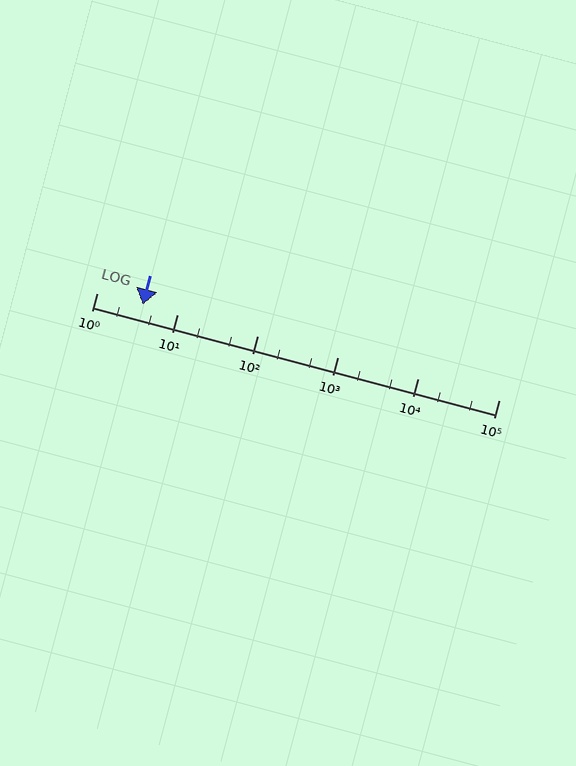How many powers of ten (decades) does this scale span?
The scale spans 5 decades, from 1 to 100000.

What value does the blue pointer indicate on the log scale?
The pointer indicates approximately 3.7.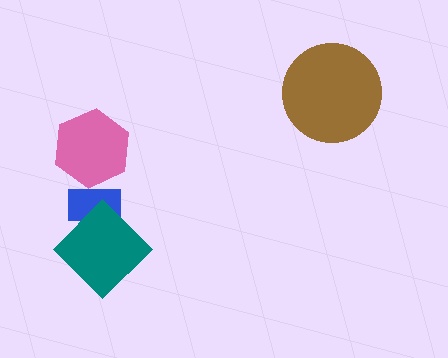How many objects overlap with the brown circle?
0 objects overlap with the brown circle.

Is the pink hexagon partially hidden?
No, no other shape covers it.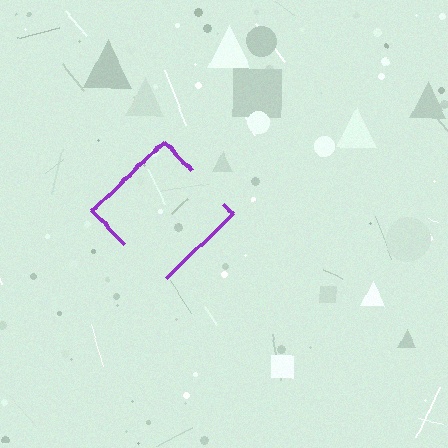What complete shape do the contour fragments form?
The contour fragments form a diamond.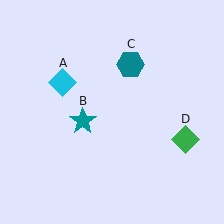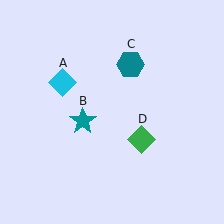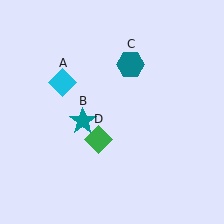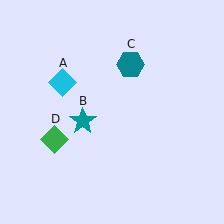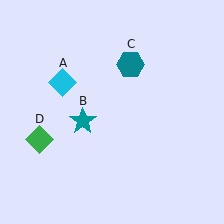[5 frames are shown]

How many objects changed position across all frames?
1 object changed position: green diamond (object D).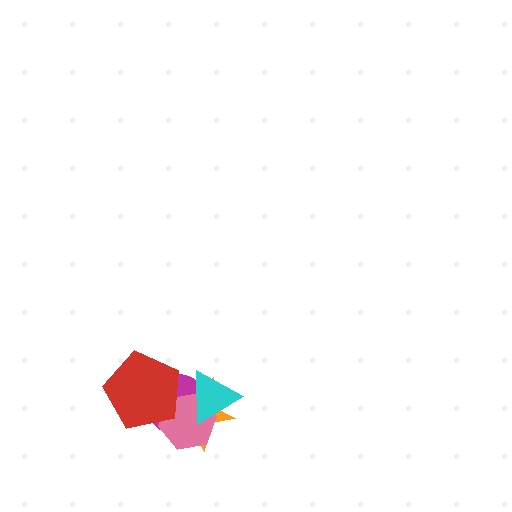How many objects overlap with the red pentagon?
3 objects overlap with the red pentagon.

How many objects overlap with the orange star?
4 objects overlap with the orange star.